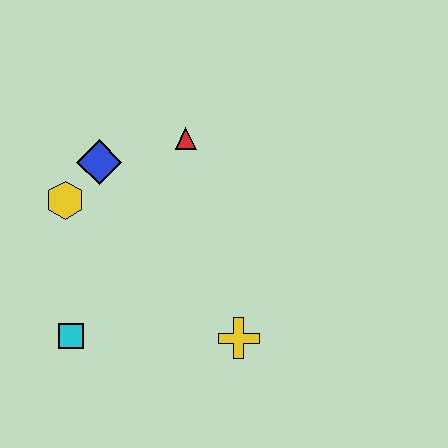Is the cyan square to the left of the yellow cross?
Yes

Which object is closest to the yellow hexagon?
The blue diamond is closest to the yellow hexagon.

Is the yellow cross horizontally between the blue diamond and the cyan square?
No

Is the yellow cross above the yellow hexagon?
No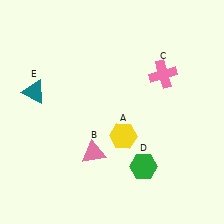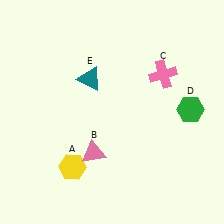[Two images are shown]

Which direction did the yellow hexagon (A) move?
The yellow hexagon (A) moved left.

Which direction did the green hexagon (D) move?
The green hexagon (D) moved up.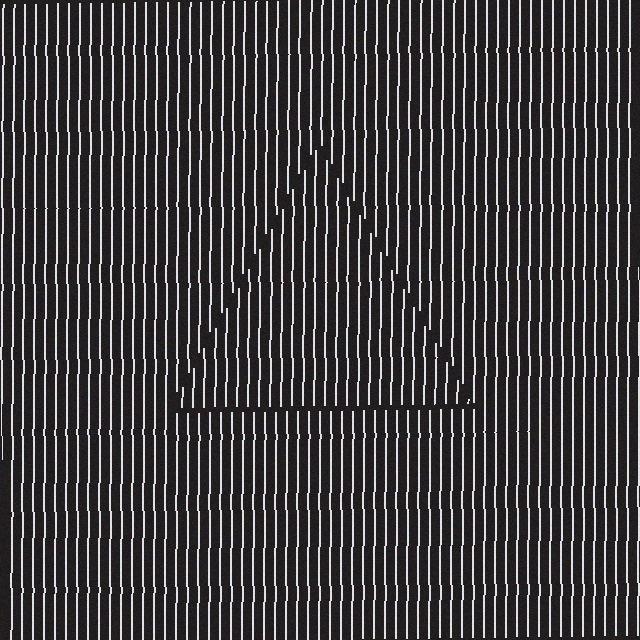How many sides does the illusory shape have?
3 sides — the line-ends trace a triangle.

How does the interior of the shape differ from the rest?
The interior of the shape contains the same grating, shifted by half a period — the contour is defined by the phase discontinuity where line-ends from the inner and outer gratings abut.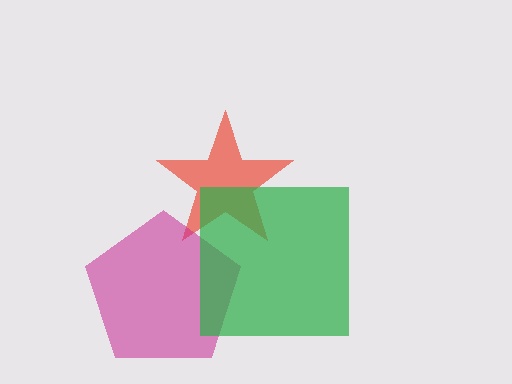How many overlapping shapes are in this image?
There are 3 overlapping shapes in the image.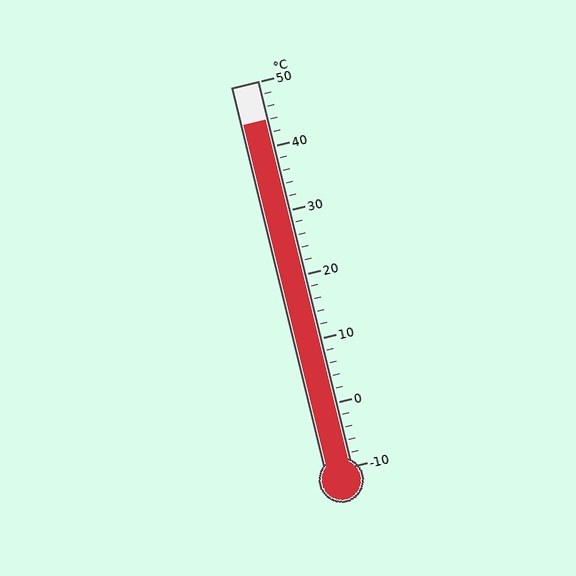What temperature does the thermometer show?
The thermometer shows approximately 44°C.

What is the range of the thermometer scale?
The thermometer scale ranges from -10°C to 50°C.